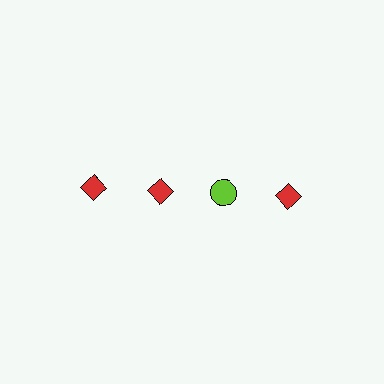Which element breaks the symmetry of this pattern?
The lime circle in the top row, center column breaks the symmetry. All other shapes are red diamonds.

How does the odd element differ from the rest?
It differs in both color (lime instead of red) and shape (circle instead of diamond).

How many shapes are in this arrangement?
There are 4 shapes arranged in a grid pattern.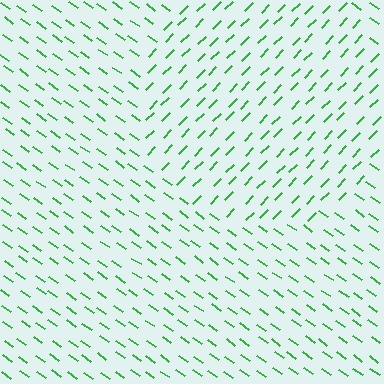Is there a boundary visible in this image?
Yes, there is a texture boundary formed by a change in line orientation.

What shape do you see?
I see a circle.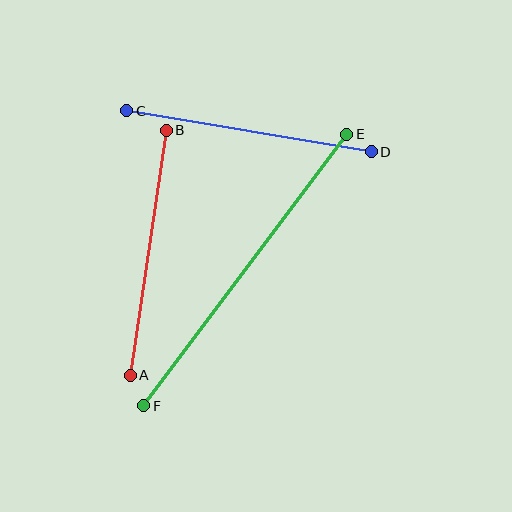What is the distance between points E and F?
The distance is approximately 339 pixels.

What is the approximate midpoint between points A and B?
The midpoint is at approximately (148, 253) pixels.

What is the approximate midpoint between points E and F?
The midpoint is at approximately (245, 270) pixels.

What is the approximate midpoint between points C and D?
The midpoint is at approximately (249, 131) pixels.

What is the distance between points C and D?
The distance is approximately 248 pixels.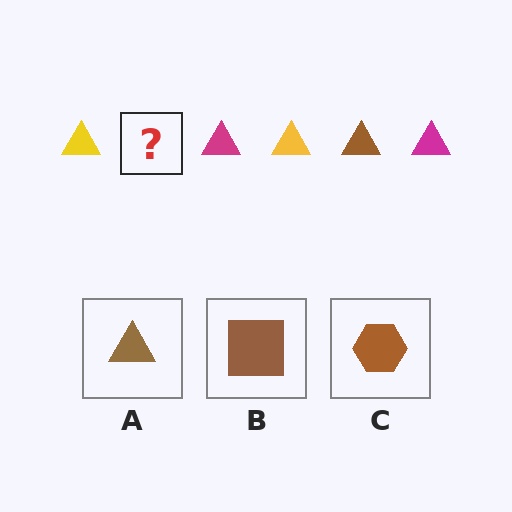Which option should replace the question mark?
Option A.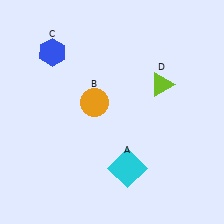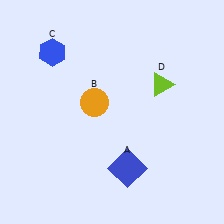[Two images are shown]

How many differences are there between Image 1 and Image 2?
There is 1 difference between the two images.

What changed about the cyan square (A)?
In Image 1, A is cyan. In Image 2, it changed to blue.